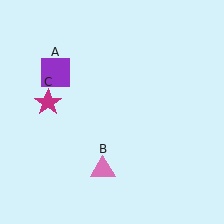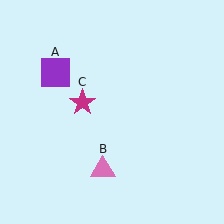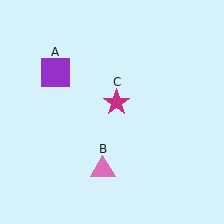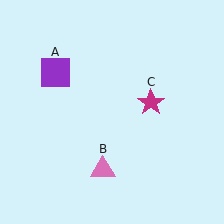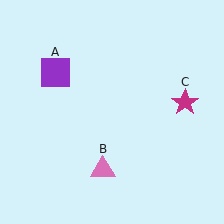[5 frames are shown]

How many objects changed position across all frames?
1 object changed position: magenta star (object C).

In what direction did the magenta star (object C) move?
The magenta star (object C) moved right.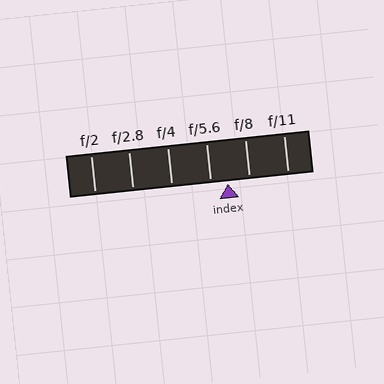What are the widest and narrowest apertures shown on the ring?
The widest aperture shown is f/2 and the narrowest is f/11.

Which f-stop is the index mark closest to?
The index mark is closest to f/5.6.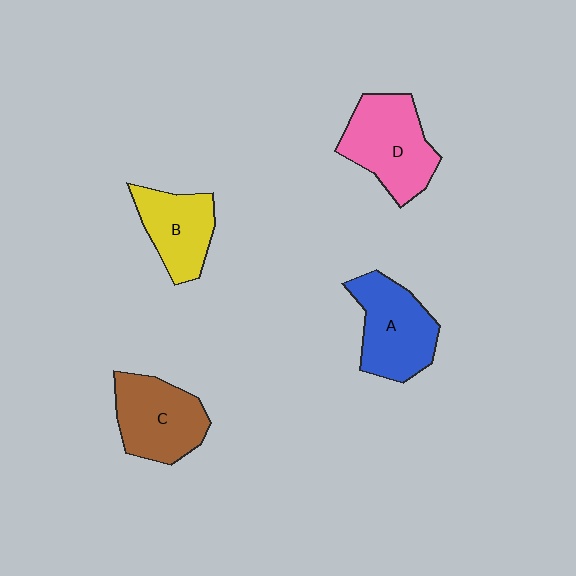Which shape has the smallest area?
Shape B (yellow).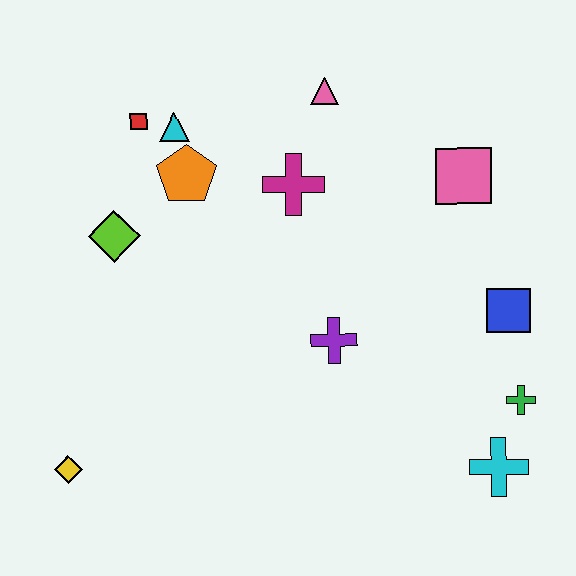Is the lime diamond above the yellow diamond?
Yes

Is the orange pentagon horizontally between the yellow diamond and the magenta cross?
Yes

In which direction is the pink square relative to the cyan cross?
The pink square is above the cyan cross.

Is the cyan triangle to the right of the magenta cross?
No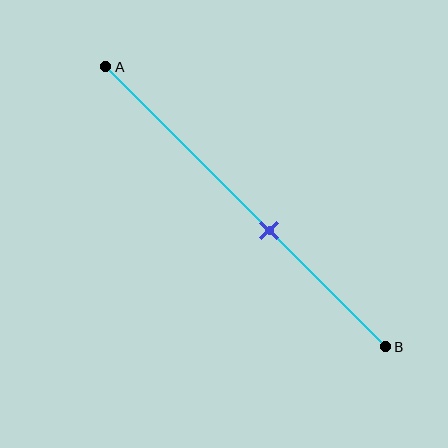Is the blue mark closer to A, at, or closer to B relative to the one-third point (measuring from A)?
The blue mark is closer to point B than the one-third point of segment AB.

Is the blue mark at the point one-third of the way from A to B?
No, the mark is at about 60% from A, not at the 33% one-third point.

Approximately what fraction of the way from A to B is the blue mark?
The blue mark is approximately 60% of the way from A to B.